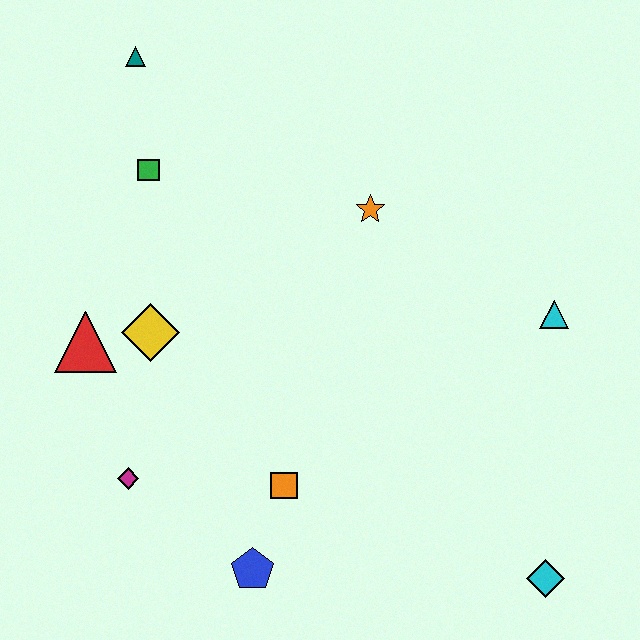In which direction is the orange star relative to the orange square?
The orange star is above the orange square.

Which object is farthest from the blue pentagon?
The teal triangle is farthest from the blue pentagon.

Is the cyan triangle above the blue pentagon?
Yes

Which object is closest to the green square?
The teal triangle is closest to the green square.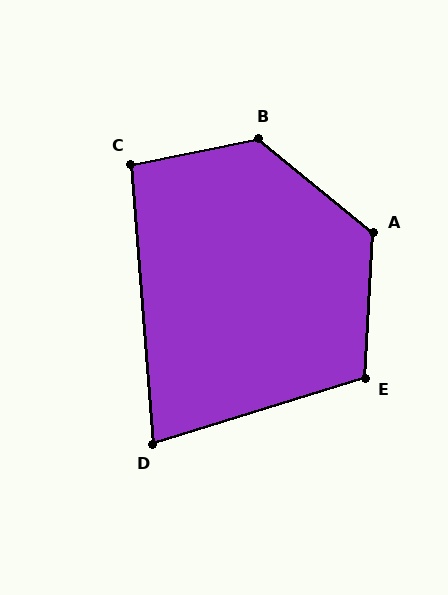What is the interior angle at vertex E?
Approximately 110 degrees (obtuse).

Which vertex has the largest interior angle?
B, at approximately 129 degrees.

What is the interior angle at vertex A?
Approximately 126 degrees (obtuse).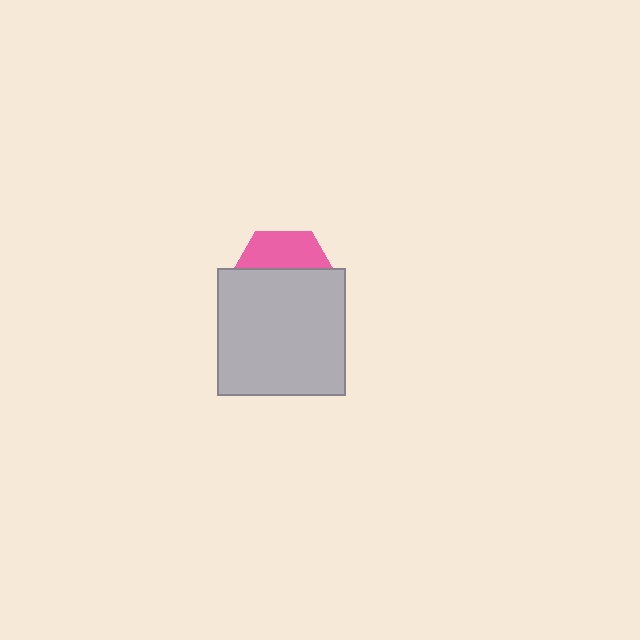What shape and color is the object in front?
The object in front is a light gray square.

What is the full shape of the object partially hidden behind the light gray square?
The partially hidden object is a pink hexagon.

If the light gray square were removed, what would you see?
You would see the complete pink hexagon.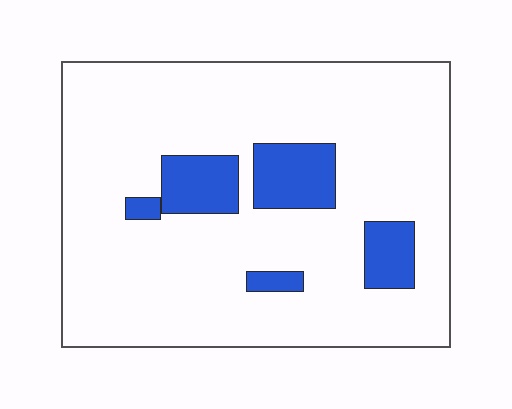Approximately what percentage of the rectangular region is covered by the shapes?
Approximately 15%.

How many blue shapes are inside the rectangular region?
5.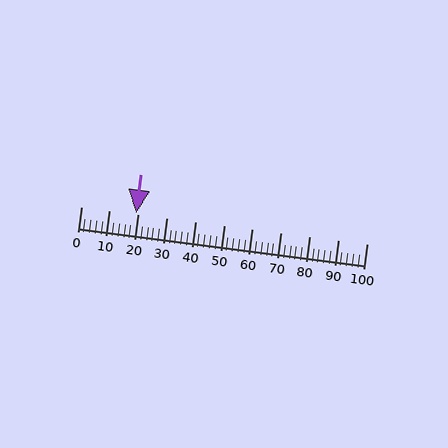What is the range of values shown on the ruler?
The ruler shows values from 0 to 100.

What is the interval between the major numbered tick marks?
The major tick marks are spaced 10 units apart.